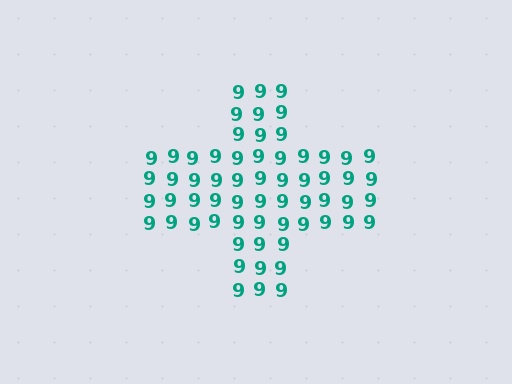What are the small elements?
The small elements are digit 9's.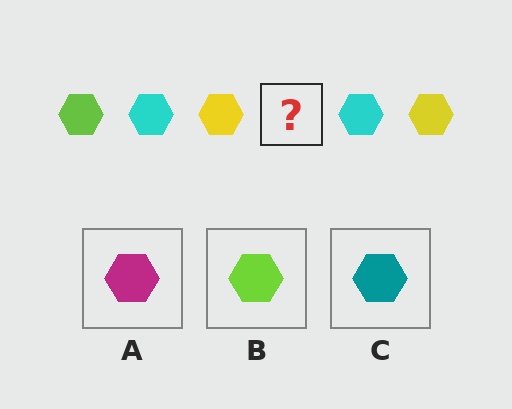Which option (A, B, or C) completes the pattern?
B.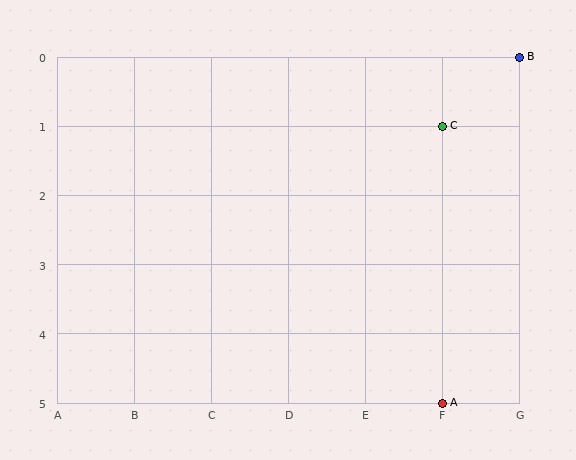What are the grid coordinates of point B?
Point B is at grid coordinates (G, 0).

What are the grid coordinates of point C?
Point C is at grid coordinates (F, 1).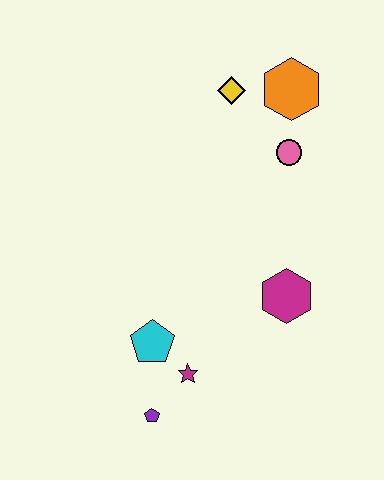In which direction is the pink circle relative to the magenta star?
The pink circle is above the magenta star.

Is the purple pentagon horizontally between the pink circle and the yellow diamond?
No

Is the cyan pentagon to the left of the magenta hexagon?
Yes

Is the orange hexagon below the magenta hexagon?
No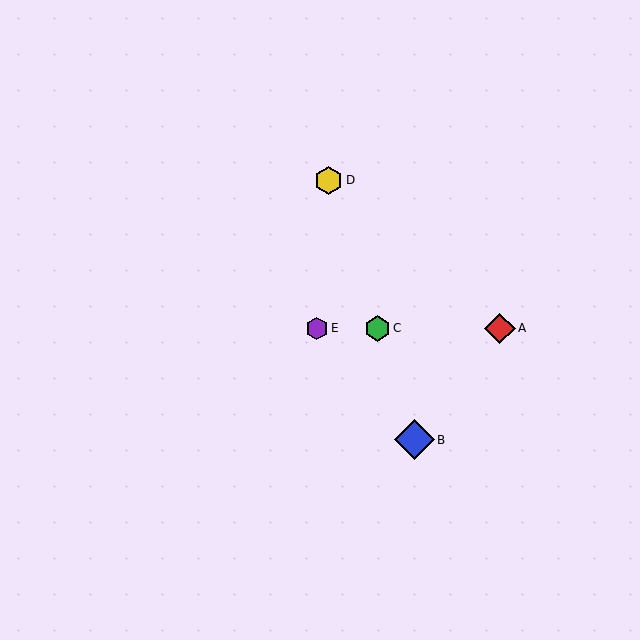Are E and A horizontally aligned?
Yes, both are at y≈328.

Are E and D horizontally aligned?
No, E is at y≈328 and D is at y≈180.